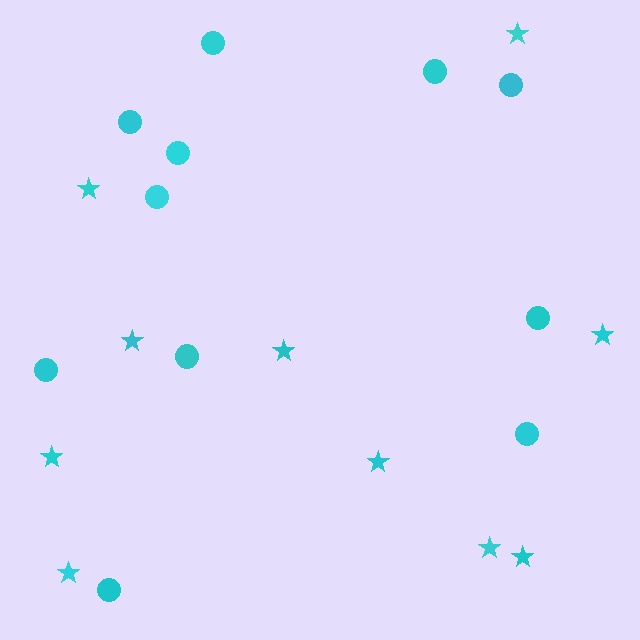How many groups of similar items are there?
There are 2 groups: one group of stars (10) and one group of circles (11).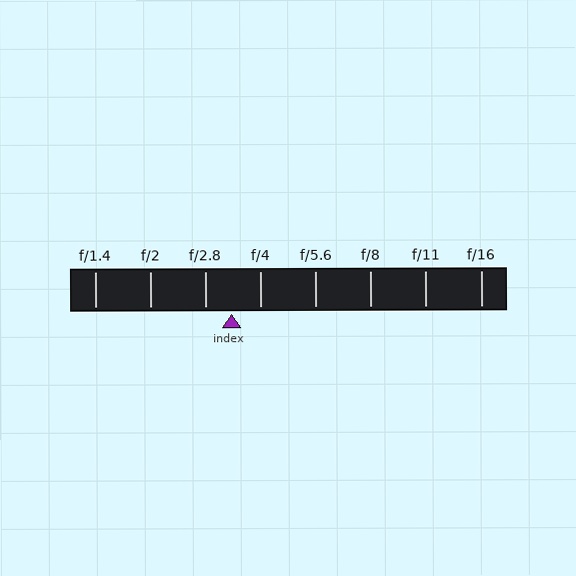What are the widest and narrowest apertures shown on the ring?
The widest aperture shown is f/1.4 and the narrowest is f/16.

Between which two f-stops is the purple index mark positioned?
The index mark is between f/2.8 and f/4.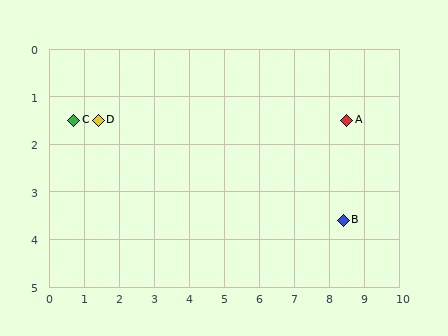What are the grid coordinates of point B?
Point B is at approximately (8.4, 3.6).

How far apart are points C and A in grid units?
Points C and A are about 7.8 grid units apart.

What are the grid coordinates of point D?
Point D is at approximately (1.4, 1.5).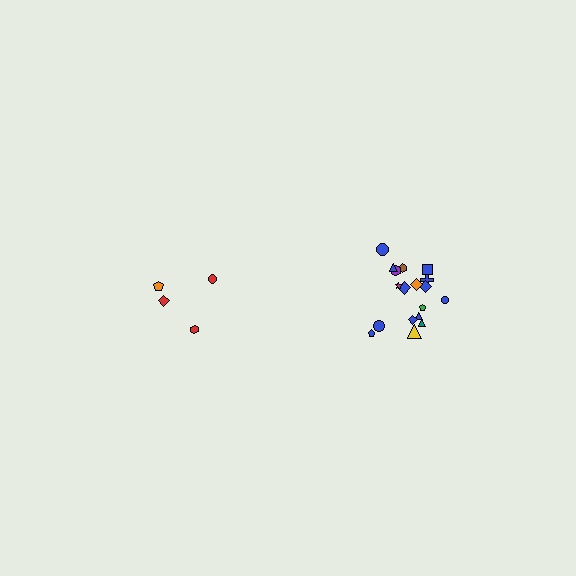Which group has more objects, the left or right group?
The right group.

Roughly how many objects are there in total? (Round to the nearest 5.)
Roughly 20 objects in total.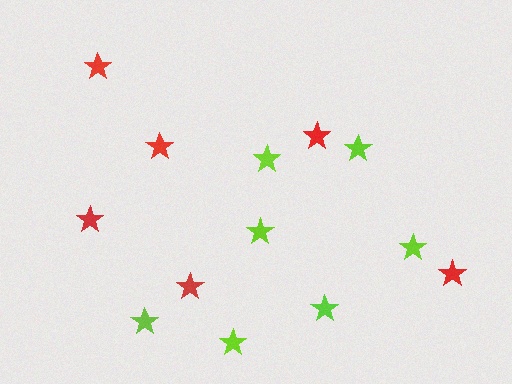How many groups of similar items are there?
There are 2 groups: one group of red stars (6) and one group of lime stars (7).